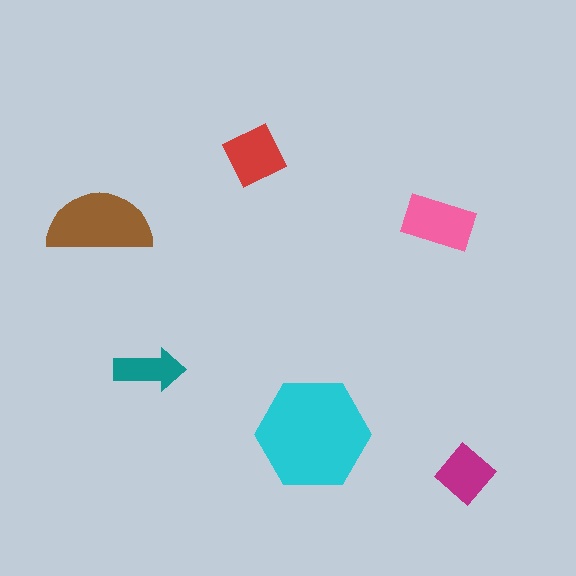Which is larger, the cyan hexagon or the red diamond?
The cyan hexagon.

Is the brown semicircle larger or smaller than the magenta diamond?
Larger.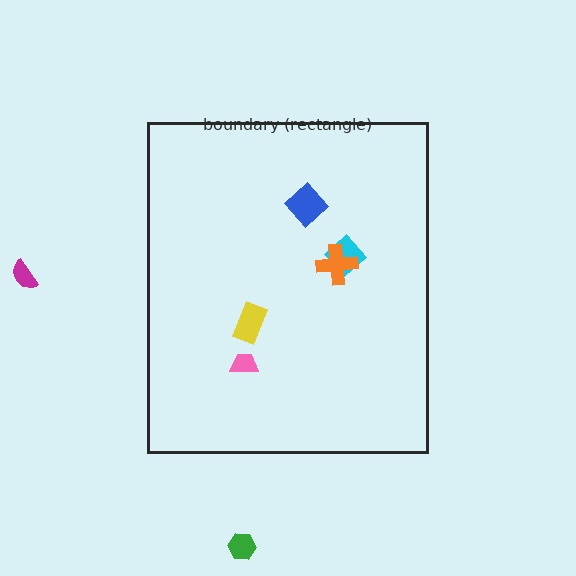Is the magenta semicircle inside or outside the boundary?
Outside.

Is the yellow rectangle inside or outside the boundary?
Inside.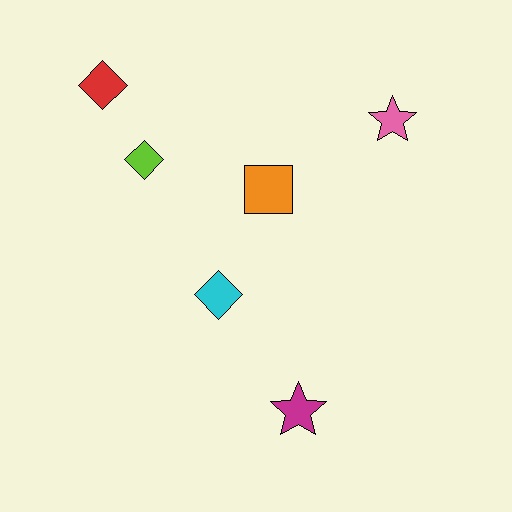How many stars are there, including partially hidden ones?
There are 2 stars.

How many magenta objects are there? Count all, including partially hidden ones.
There is 1 magenta object.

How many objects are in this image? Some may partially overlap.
There are 6 objects.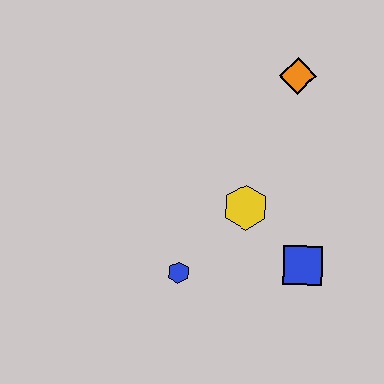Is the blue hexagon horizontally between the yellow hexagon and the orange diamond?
No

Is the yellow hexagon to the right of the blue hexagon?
Yes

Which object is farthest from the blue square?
The orange diamond is farthest from the blue square.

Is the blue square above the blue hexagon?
Yes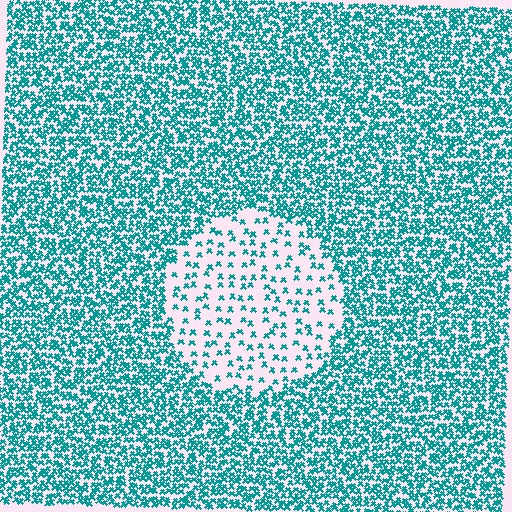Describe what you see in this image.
The image contains small teal elements arranged at two different densities. A circle-shaped region is visible where the elements are less densely packed than the surrounding area.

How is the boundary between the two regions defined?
The boundary is defined by a change in element density (approximately 3.1x ratio). All elements are the same color, size, and shape.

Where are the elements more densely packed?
The elements are more densely packed outside the circle boundary.